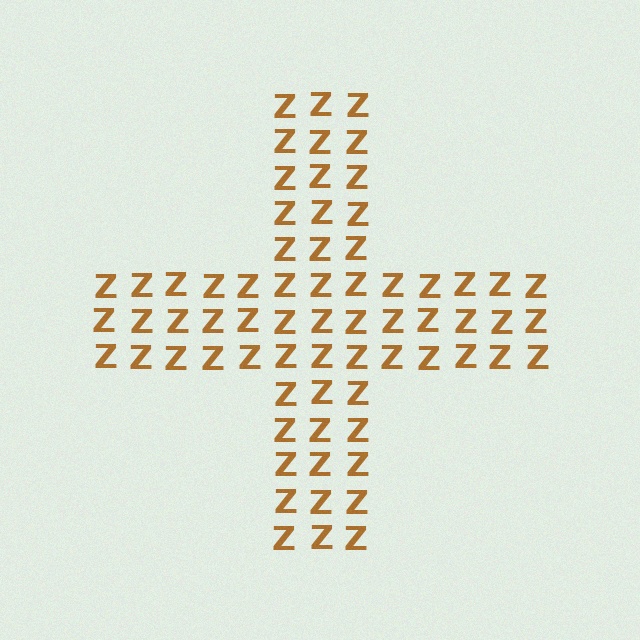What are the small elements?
The small elements are letter Z's.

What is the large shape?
The large shape is a cross.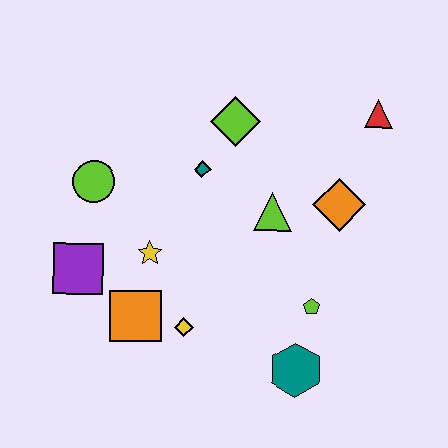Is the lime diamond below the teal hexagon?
No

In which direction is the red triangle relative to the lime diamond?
The red triangle is to the right of the lime diamond.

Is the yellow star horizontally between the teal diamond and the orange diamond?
No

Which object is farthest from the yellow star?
The red triangle is farthest from the yellow star.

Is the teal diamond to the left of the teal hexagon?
Yes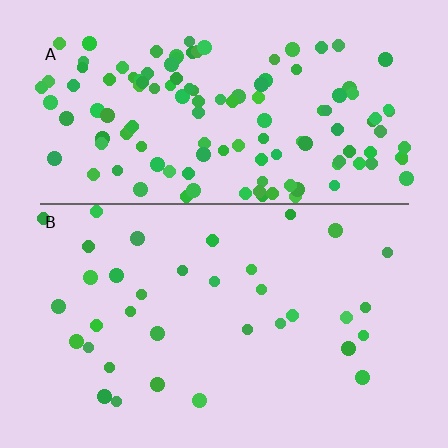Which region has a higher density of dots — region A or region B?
A (the top).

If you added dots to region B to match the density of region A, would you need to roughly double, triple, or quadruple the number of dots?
Approximately quadruple.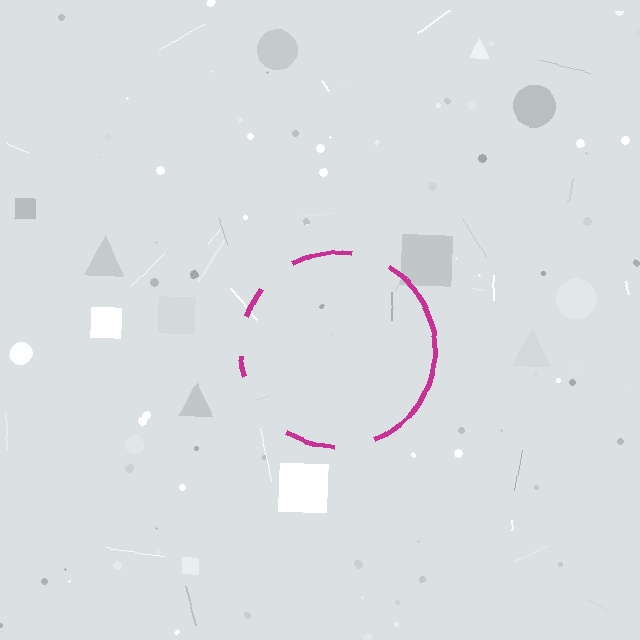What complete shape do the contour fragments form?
The contour fragments form a circle.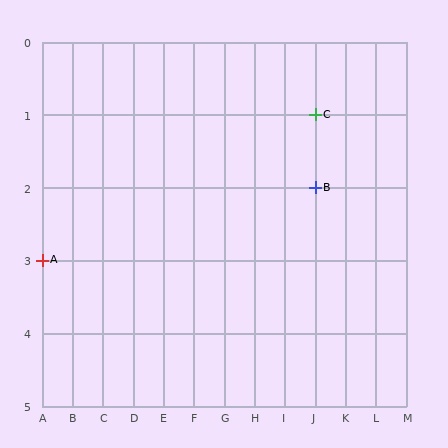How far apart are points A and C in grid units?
Points A and C are 9 columns and 2 rows apart (about 9.2 grid units diagonally).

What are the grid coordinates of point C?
Point C is at grid coordinates (J, 1).